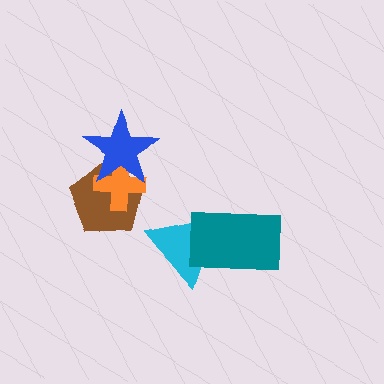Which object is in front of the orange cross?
The blue star is in front of the orange cross.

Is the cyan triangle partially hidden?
Yes, it is partially covered by another shape.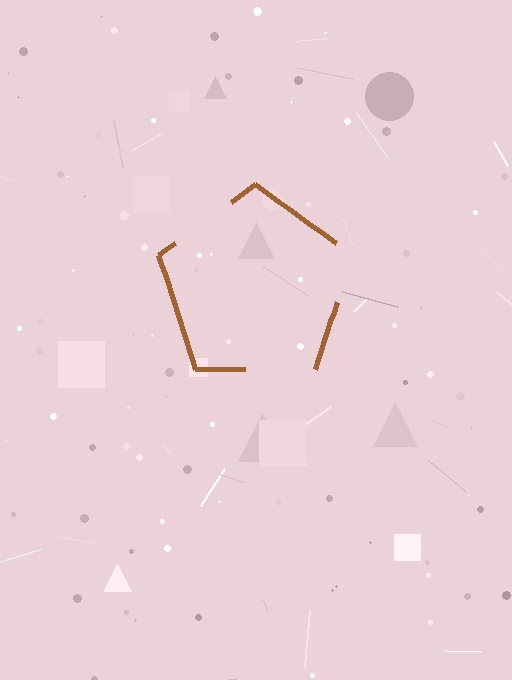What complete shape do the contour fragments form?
The contour fragments form a pentagon.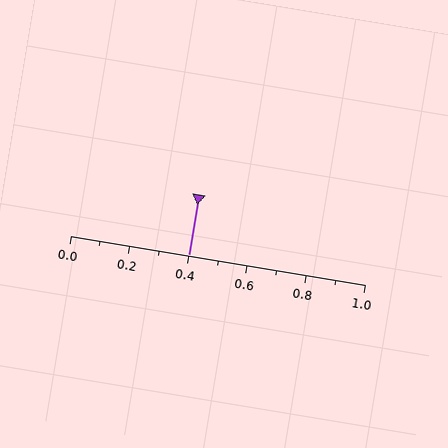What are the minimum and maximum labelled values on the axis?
The axis runs from 0.0 to 1.0.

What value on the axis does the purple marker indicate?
The marker indicates approximately 0.4.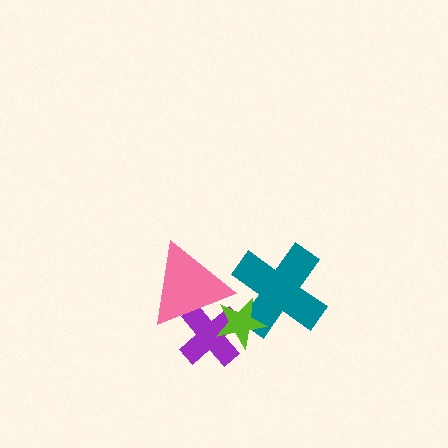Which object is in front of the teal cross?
The lime star is in front of the teal cross.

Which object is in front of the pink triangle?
The lime star is in front of the pink triangle.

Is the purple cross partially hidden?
Yes, it is partially covered by another shape.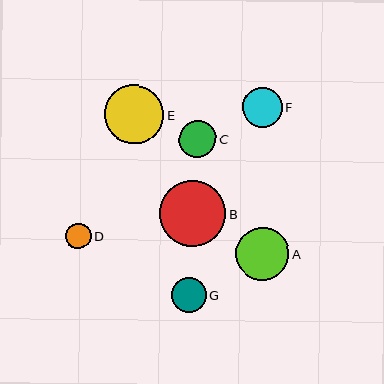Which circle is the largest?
Circle B is the largest with a size of approximately 66 pixels.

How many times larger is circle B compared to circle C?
Circle B is approximately 1.8 times the size of circle C.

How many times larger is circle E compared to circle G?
Circle E is approximately 1.7 times the size of circle G.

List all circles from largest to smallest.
From largest to smallest: B, E, A, F, C, G, D.